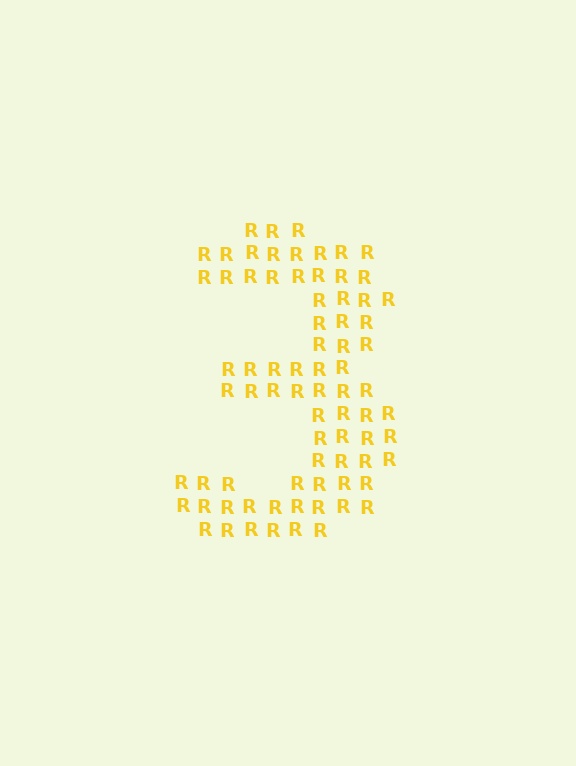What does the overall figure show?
The overall figure shows the digit 3.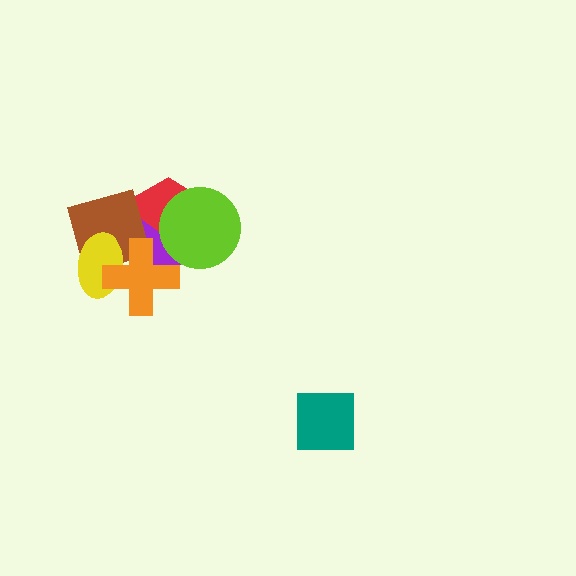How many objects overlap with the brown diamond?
4 objects overlap with the brown diamond.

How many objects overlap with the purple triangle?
5 objects overlap with the purple triangle.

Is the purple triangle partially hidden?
Yes, it is partially covered by another shape.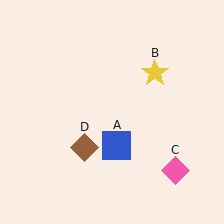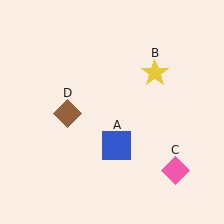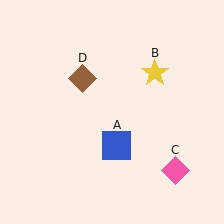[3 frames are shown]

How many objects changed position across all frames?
1 object changed position: brown diamond (object D).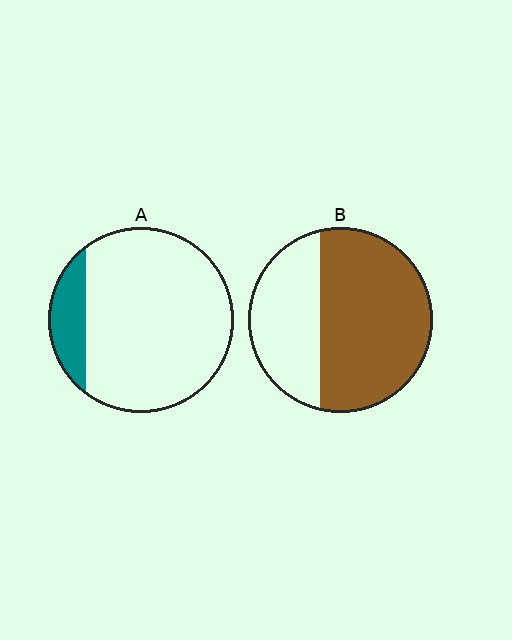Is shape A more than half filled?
No.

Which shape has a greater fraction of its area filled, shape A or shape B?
Shape B.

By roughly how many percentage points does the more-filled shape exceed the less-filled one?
By roughly 50 percentage points (B over A).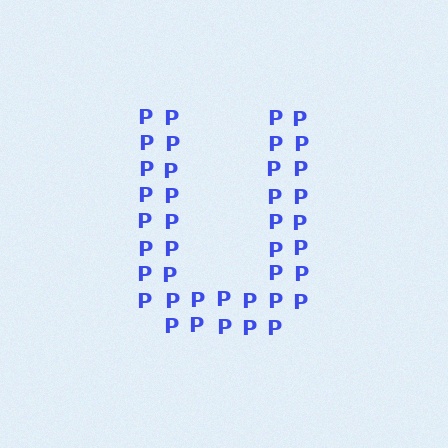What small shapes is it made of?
It is made of small letter P's.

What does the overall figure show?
The overall figure shows the letter U.